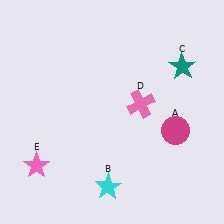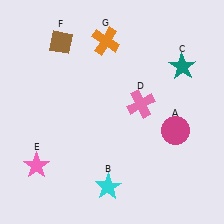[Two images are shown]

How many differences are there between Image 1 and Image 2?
There are 2 differences between the two images.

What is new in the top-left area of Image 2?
An orange cross (G) was added in the top-left area of Image 2.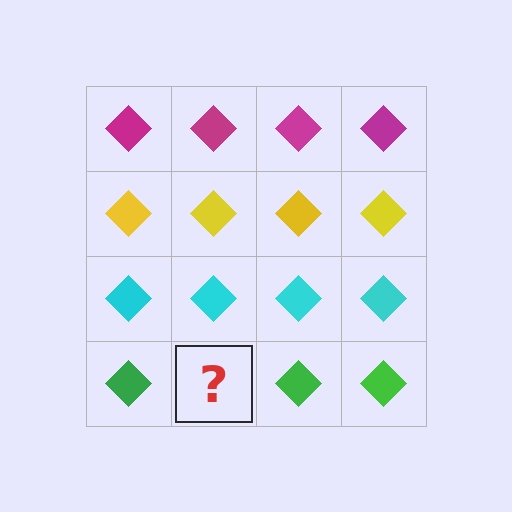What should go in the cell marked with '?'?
The missing cell should contain a green diamond.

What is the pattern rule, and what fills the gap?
The rule is that each row has a consistent color. The gap should be filled with a green diamond.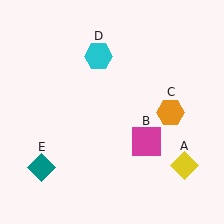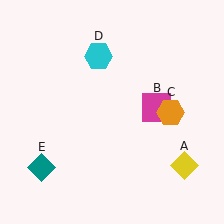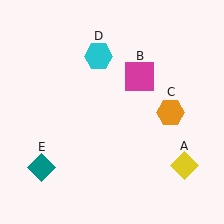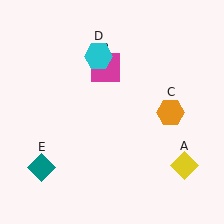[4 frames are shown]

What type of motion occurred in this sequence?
The magenta square (object B) rotated counterclockwise around the center of the scene.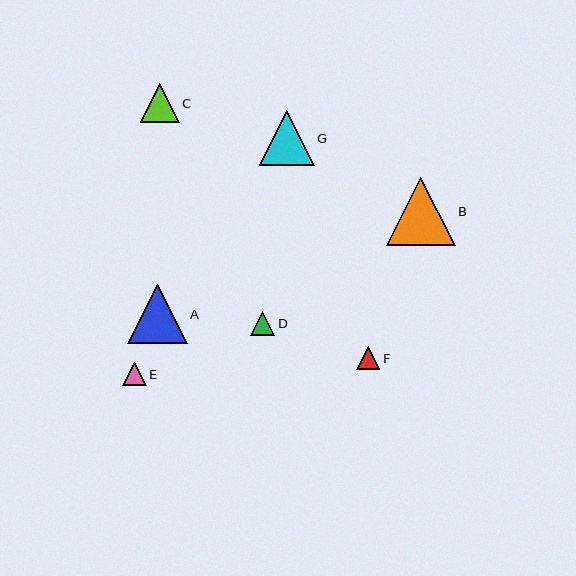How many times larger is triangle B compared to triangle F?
Triangle B is approximately 3.0 times the size of triangle F.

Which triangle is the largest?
Triangle B is the largest with a size of approximately 68 pixels.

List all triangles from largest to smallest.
From largest to smallest: B, A, G, C, D, E, F.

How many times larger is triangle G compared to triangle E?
Triangle G is approximately 2.4 times the size of triangle E.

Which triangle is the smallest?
Triangle F is the smallest with a size of approximately 23 pixels.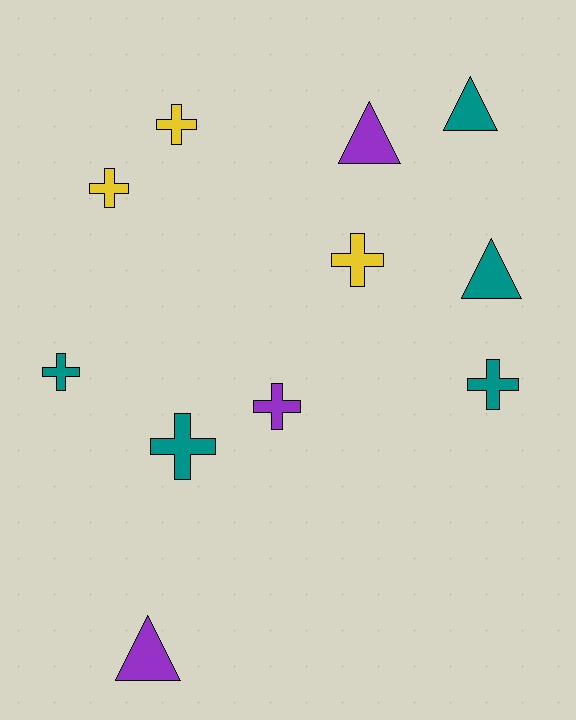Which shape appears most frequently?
Cross, with 7 objects.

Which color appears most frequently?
Teal, with 5 objects.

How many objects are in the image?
There are 11 objects.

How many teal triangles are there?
There are 2 teal triangles.